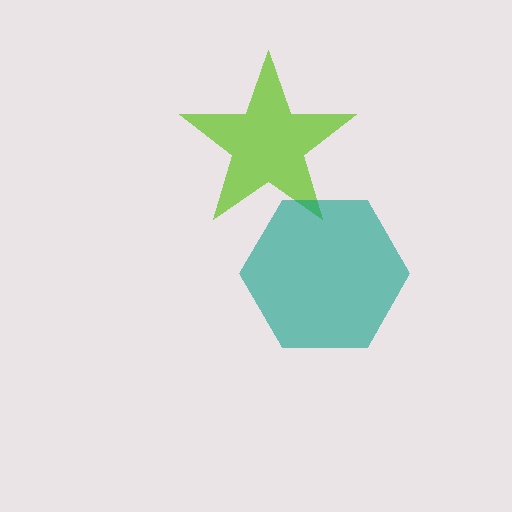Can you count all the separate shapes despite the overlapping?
Yes, there are 2 separate shapes.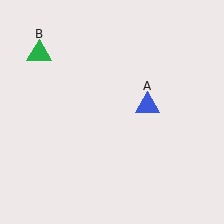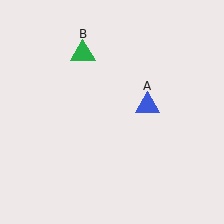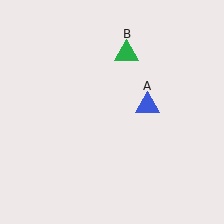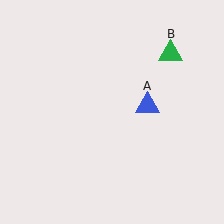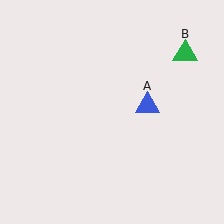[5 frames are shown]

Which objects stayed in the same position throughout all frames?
Blue triangle (object A) remained stationary.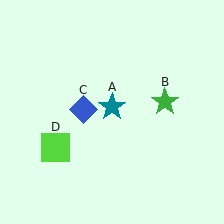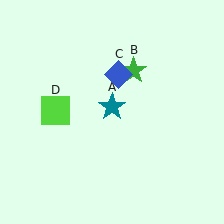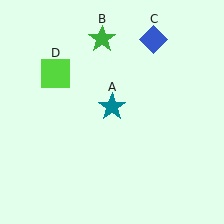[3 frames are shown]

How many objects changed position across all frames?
3 objects changed position: green star (object B), blue diamond (object C), lime square (object D).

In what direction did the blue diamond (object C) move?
The blue diamond (object C) moved up and to the right.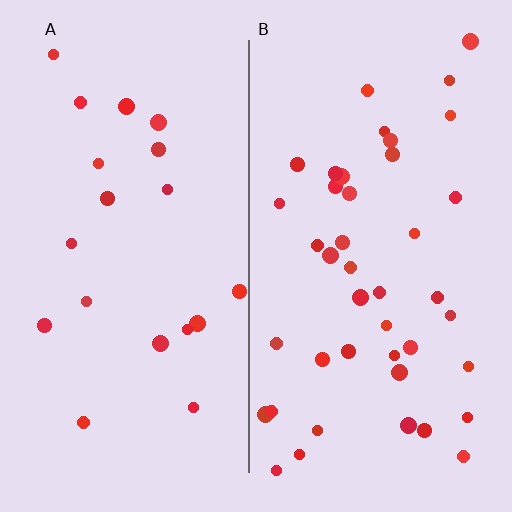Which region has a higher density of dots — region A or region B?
B (the right).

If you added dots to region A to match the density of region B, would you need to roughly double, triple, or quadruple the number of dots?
Approximately double.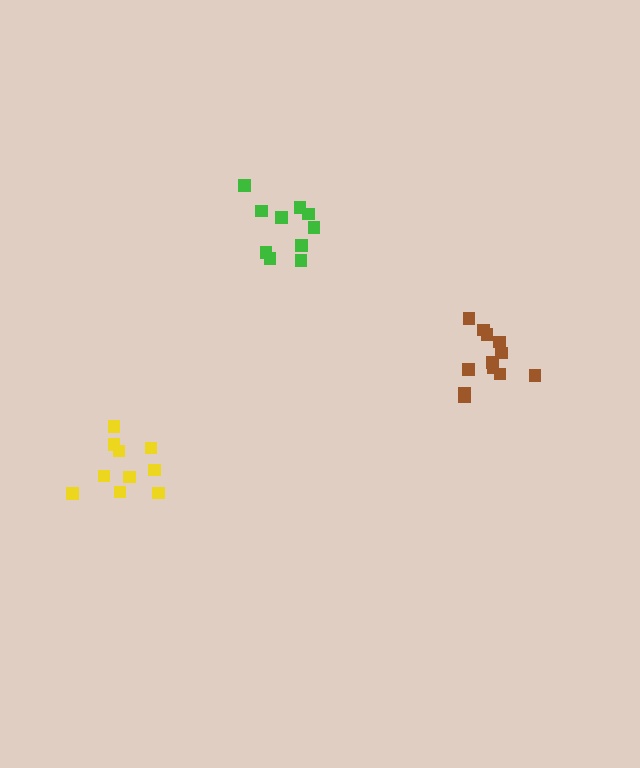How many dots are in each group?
Group 1: 10 dots, Group 2: 13 dots, Group 3: 10 dots (33 total).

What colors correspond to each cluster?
The clusters are colored: yellow, brown, green.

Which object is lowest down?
The yellow cluster is bottommost.